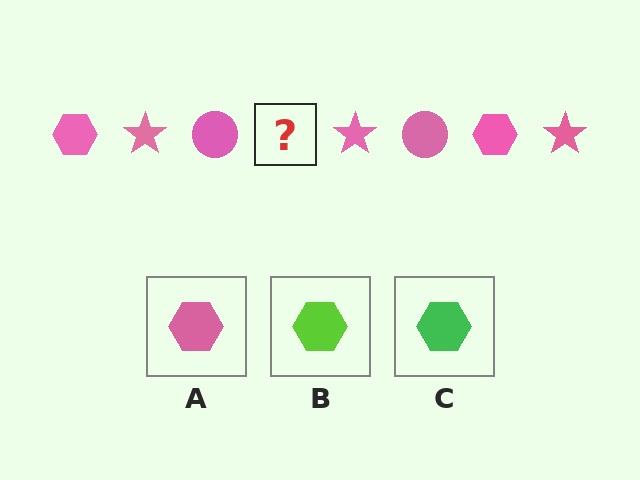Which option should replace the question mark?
Option A.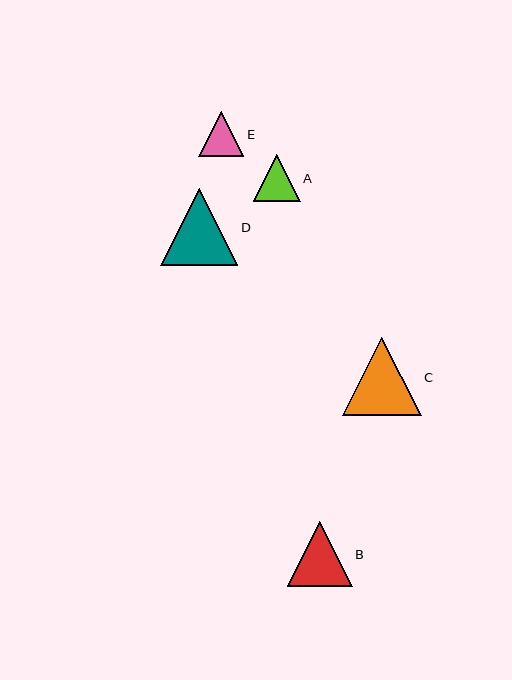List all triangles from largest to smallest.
From largest to smallest: C, D, B, A, E.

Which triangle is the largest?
Triangle C is the largest with a size of approximately 78 pixels.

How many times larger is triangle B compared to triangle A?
Triangle B is approximately 1.4 times the size of triangle A.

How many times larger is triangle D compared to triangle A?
Triangle D is approximately 1.6 times the size of triangle A.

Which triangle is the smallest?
Triangle E is the smallest with a size of approximately 45 pixels.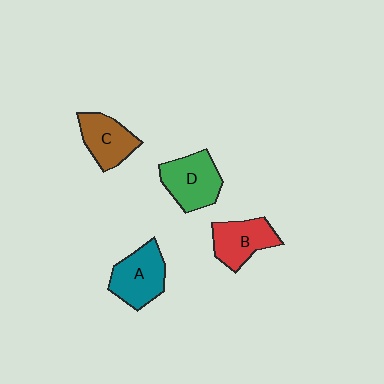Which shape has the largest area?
Shape D (green).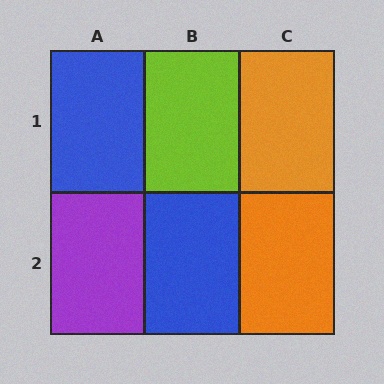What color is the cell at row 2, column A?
Purple.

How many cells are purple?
1 cell is purple.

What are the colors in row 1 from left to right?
Blue, lime, orange.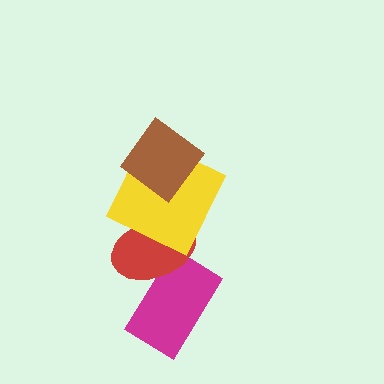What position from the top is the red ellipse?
The red ellipse is 3rd from the top.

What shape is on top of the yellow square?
The brown diamond is on top of the yellow square.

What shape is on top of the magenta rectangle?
The red ellipse is on top of the magenta rectangle.